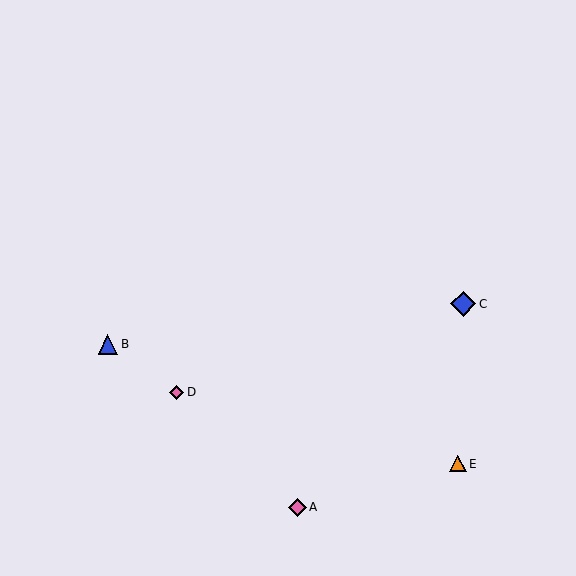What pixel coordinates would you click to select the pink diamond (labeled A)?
Click at (297, 507) to select the pink diamond A.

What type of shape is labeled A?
Shape A is a pink diamond.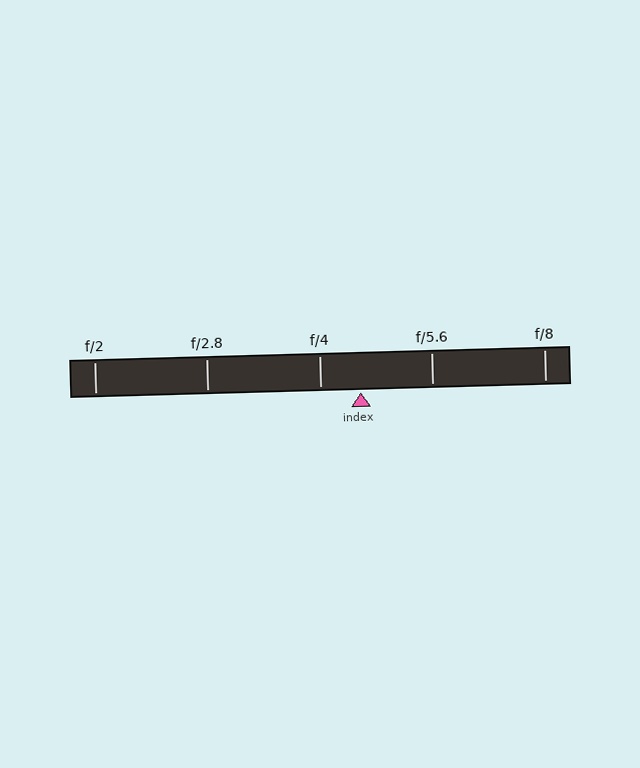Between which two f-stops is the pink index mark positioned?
The index mark is between f/4 and f/5.6.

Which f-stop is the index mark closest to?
The index mark is closest to f/4.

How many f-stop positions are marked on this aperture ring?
There are 5 f-stop positions marked.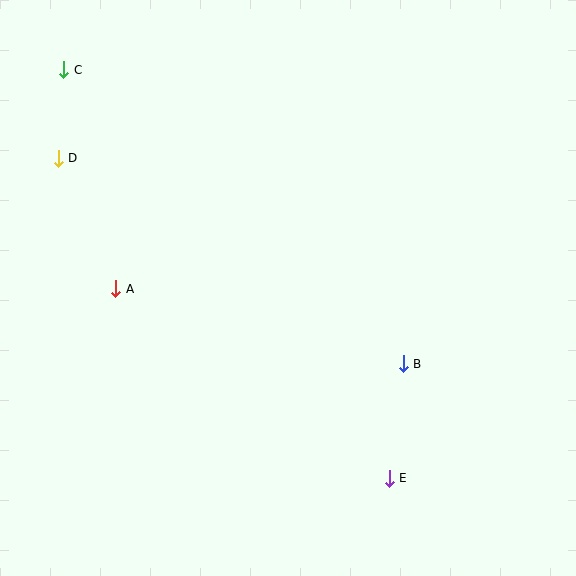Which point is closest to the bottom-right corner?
Point E is closest to the bottom-right corner.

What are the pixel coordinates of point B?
Point B is at (403, 364).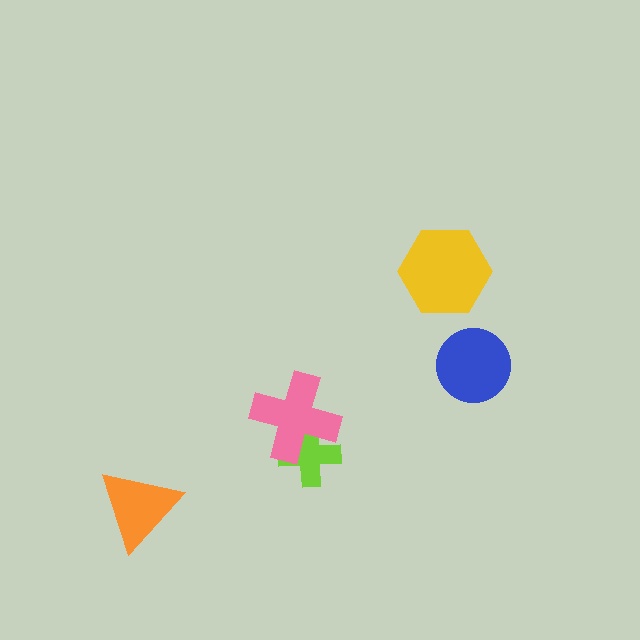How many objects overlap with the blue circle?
0 objects overlap with the blue circle.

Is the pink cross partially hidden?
No, no other shape covers it.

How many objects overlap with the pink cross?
1 object overlaps with the pink cross.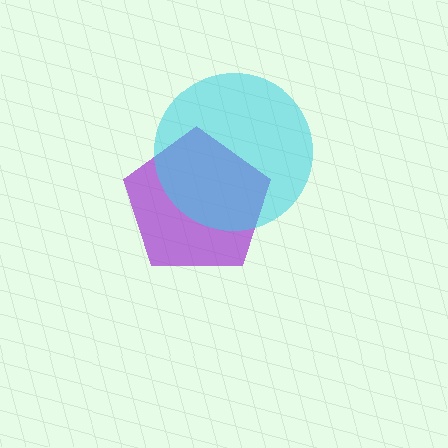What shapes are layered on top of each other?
The layered shapes are: a purple pentagon, a cyan circle.